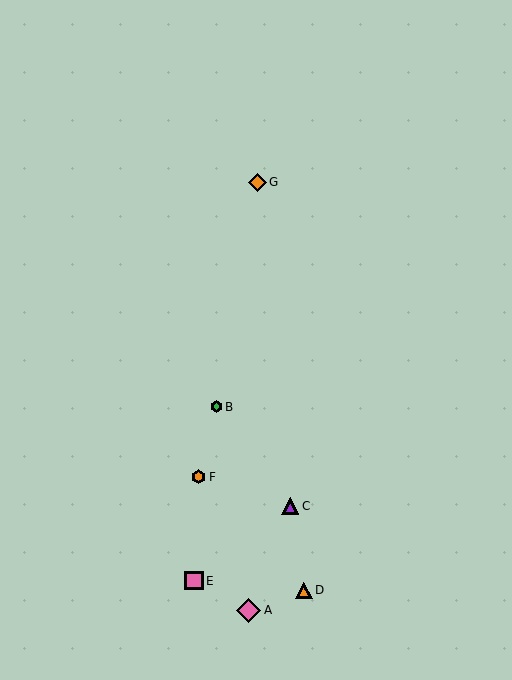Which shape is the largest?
The pink diamond (labeled A) is the largest.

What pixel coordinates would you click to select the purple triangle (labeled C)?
Click at (290, 506) to select the purple triangle C.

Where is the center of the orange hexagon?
The center of the orange hexagon is at (199, 477).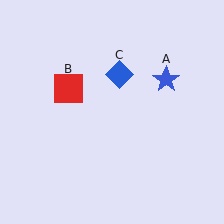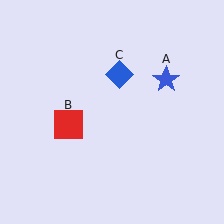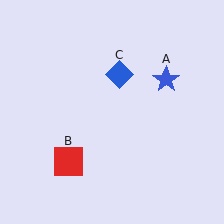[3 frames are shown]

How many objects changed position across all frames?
1 object changed position: red square (object B).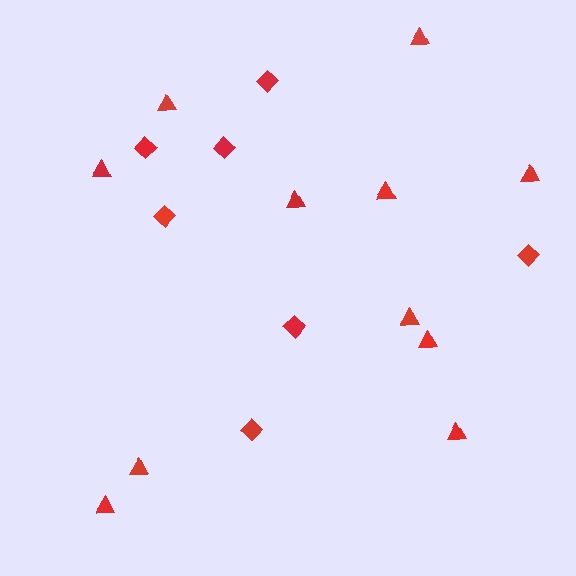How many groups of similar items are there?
There are 2 groups: one group of diamonds (7) and one group of triangles (11).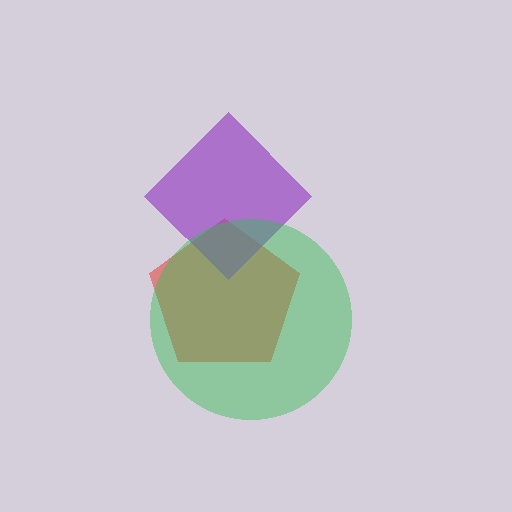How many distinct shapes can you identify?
There are 3 distinct shapes: a red pentagon, a purple diamond, a green circle.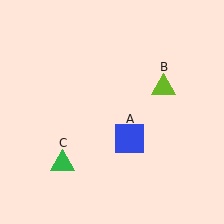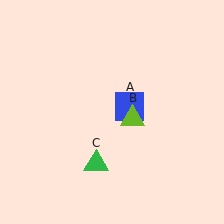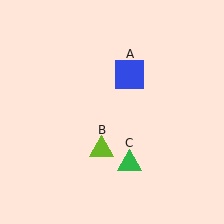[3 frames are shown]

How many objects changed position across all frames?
3 objects changed position: blue square (object A), lime triangle (object B), green triangle (object C).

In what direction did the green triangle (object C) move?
The green triangle (object C) moved right.